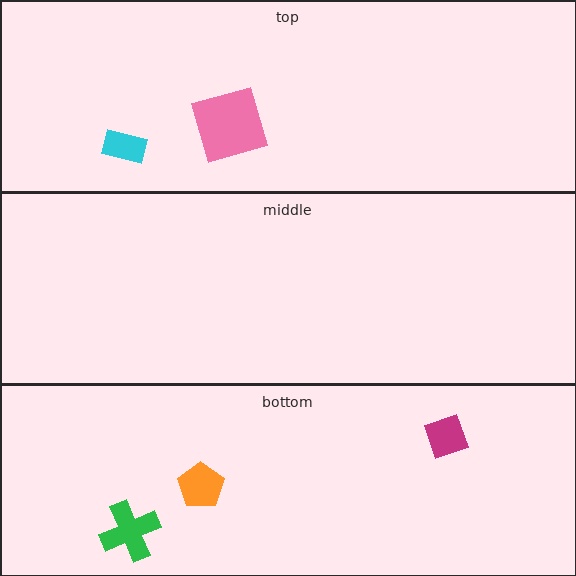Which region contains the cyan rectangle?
The top region.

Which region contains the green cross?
The bottom region.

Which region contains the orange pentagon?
The bottom region.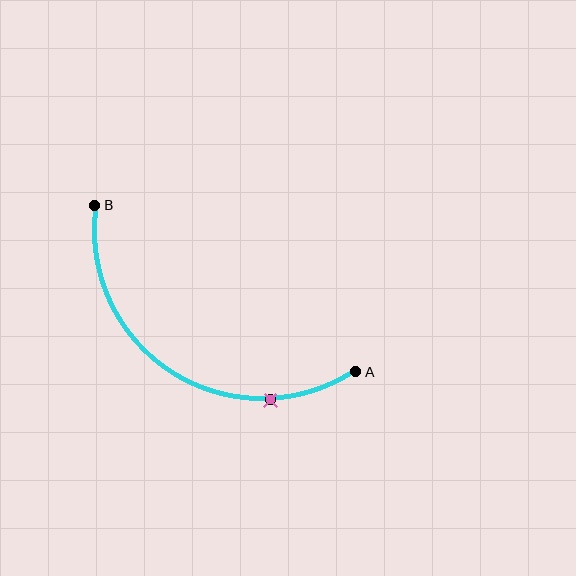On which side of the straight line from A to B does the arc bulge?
The arc bulges below the straight line connecting A and B.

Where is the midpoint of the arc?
The arc midpoint is the point on the curve farthest from the straight line joining A and B. It sits below that line.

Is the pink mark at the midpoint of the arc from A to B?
No. The pink mark lies on the arc but is closer to endpoint A. The arc midpoint would be at the point on the curve equidistant along the arc from both A and B.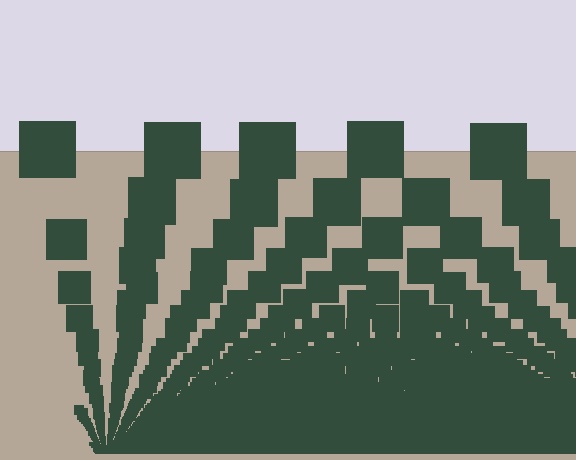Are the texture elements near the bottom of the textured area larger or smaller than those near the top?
Smaller. The gradient is inverted — elements near the bottom are smaller and denser.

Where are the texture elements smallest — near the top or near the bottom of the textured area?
Near the bottom.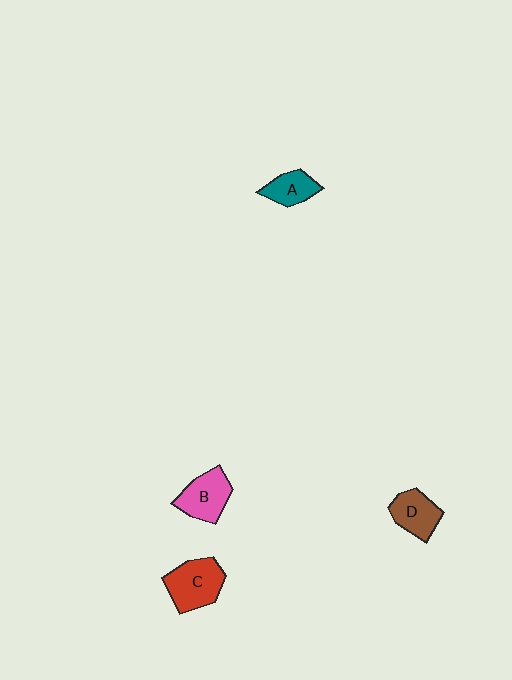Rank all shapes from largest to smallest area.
From largest to smallest: C (red), B (pink), D (brown), A (teal).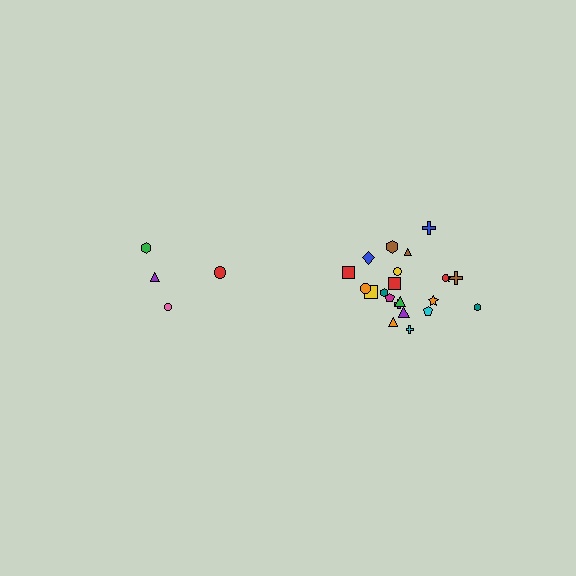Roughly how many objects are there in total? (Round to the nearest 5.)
Roughly 25 objects in total.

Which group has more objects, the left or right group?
The right group.